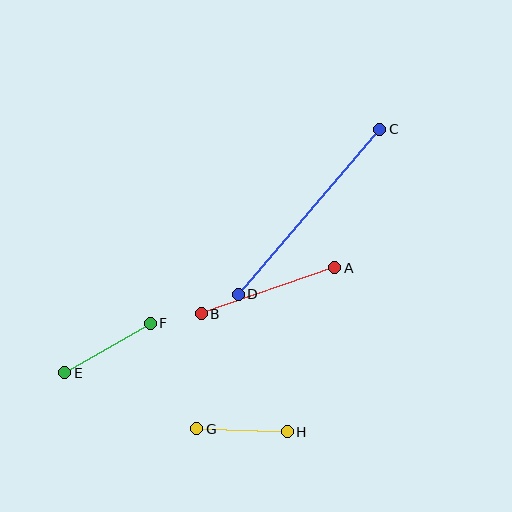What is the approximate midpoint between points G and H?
The midpoint is at approximately (242, 430) pixels.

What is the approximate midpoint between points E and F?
The midpoint is at approximately (108, 348) pixels.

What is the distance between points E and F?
The distance is approximately 99 pixels.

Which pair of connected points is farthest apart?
Points C and D are farthest apart.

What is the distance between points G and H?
The distance is approximately 91 pixels.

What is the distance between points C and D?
The distance is approximately 217 pixels.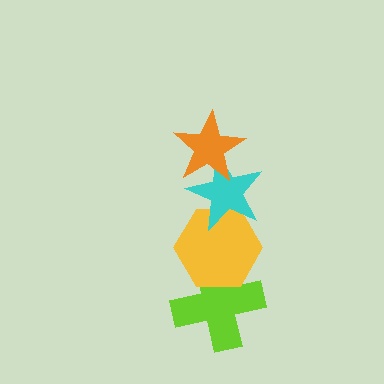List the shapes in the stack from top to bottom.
From top to bottom: the orange star, the cyan star, the yellow hexagon, the lime cross.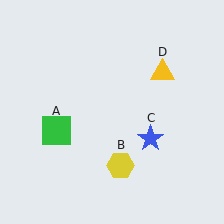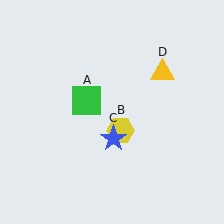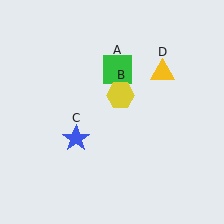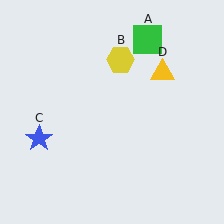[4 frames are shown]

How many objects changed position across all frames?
3 objects changed position: green square (object A), yellow hexagon (object B), blue star (object C).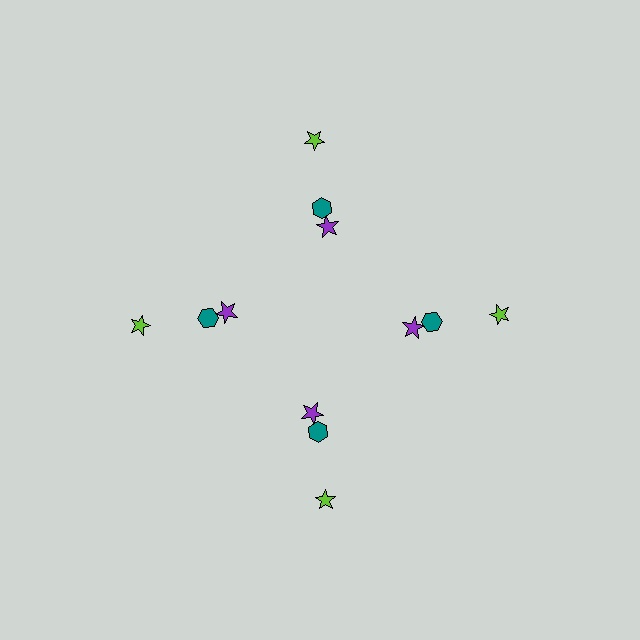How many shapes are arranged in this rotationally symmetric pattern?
There are 12 shapes, arranged in 4 groups of 3.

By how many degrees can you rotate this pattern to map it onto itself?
The pattern maps onto itself every 90 degrees of rotation.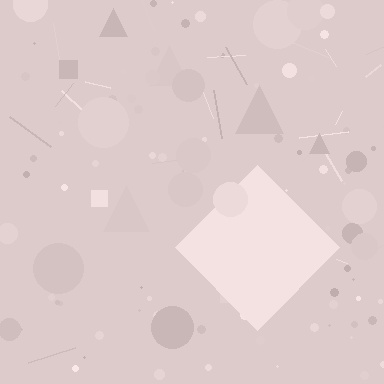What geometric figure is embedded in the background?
A diamond is embedded in the background.